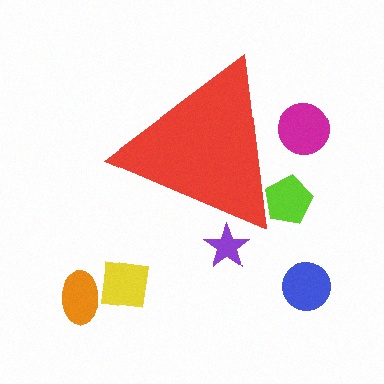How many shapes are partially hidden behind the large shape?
3 shapes are partially hidden.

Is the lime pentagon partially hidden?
Yes, the lime pentagon is partially hidden behind the red triangle.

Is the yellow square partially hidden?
No, the yellow square is fully visible.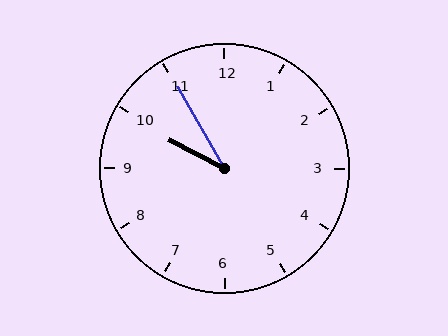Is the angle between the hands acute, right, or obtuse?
It is acute.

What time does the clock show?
9:55.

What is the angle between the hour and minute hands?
Approximately 32 degrees.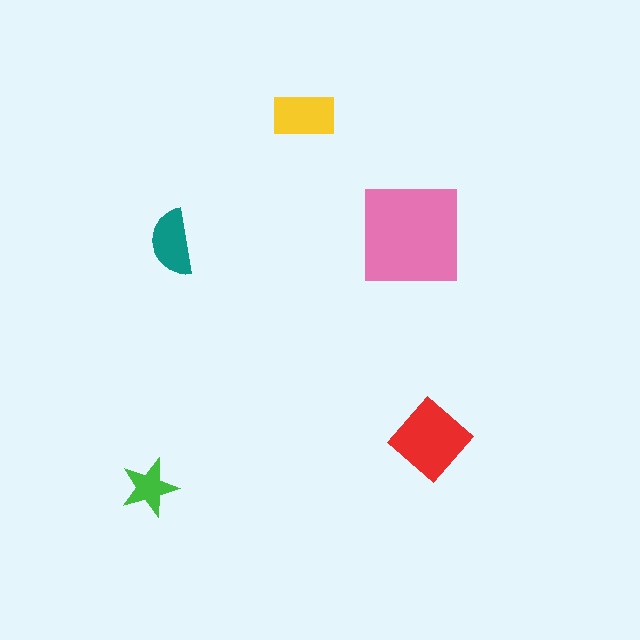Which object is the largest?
The pink square.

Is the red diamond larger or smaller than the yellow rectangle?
Larger.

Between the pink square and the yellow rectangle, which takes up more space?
The pink square.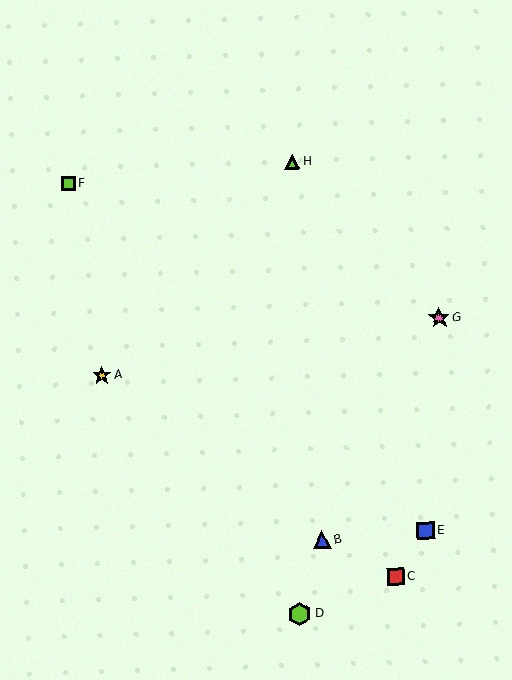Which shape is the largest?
The lime hexagon (labeled D) is the largest.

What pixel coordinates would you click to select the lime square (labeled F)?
Click at (68, 183) to select the lime square F.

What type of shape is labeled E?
Shape E is a blue square.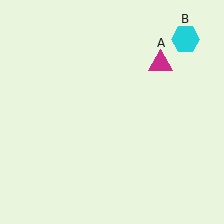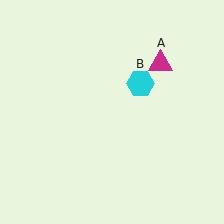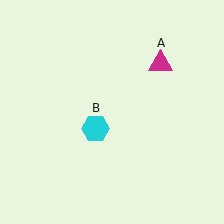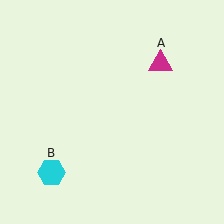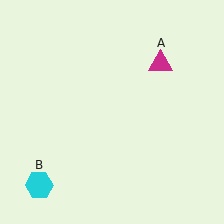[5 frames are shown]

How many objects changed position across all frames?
1 object changed position: cyan hexagon (object B).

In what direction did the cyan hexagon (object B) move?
The cyan hexagon (object B) moved down and to the left.